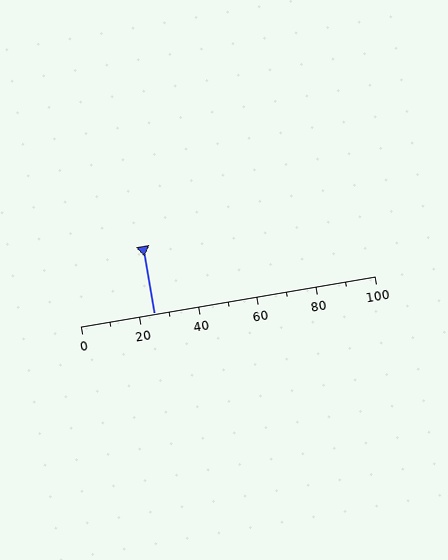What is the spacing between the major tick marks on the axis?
The major ticks are spaced 20 apart.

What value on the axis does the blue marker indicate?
The marker indicates approximately 25.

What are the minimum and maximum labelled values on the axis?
The axis runs from 0 to 100.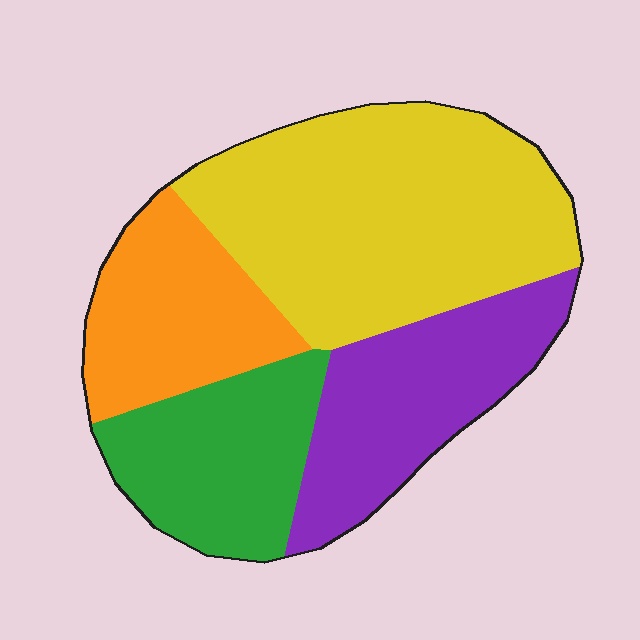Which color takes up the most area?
Yellow, at roughly 40%.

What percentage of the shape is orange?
Orange covers about 20% of the shape.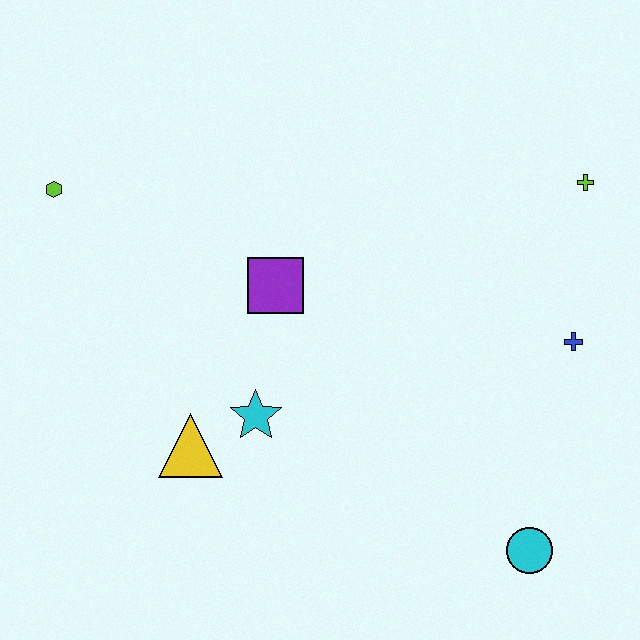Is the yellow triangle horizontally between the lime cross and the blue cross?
No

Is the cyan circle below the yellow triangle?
Yes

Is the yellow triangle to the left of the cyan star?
Yes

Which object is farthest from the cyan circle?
The lime hexagon is farthest from the cyan circle.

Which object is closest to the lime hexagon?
The purple square is closest to the lime hexagon.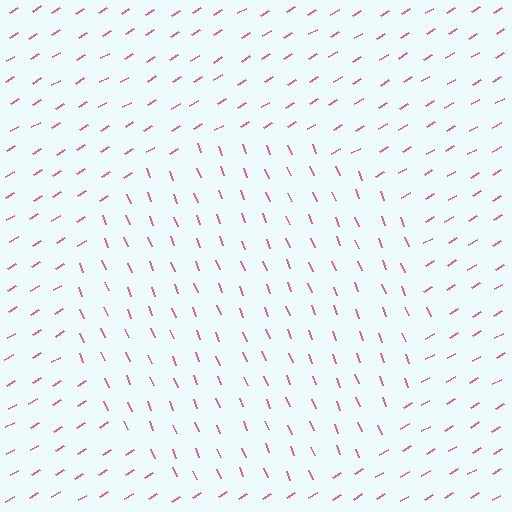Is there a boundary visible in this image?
Yes, there is a texture boundary formed by a change in line orientation.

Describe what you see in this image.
The image is filled with small pink line segments. A circle region in the image has lines oriented differently from the surrounding lines, creating a visible texture boundary.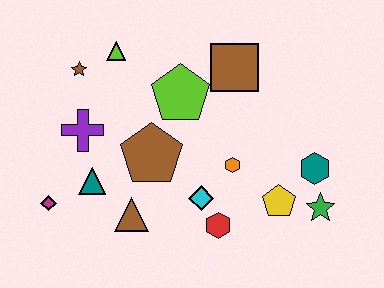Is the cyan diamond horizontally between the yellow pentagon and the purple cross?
Yes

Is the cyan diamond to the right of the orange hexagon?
No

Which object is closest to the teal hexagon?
The green star is closest to the teal hexagon.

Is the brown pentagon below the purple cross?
Yes